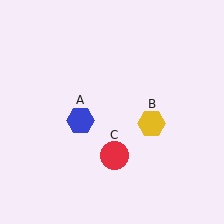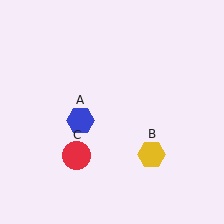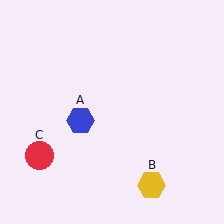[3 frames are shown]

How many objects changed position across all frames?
2 objects changed position: yellow hexagon (object B), red circle (object C).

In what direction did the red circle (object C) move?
The red circle (object C) moved left.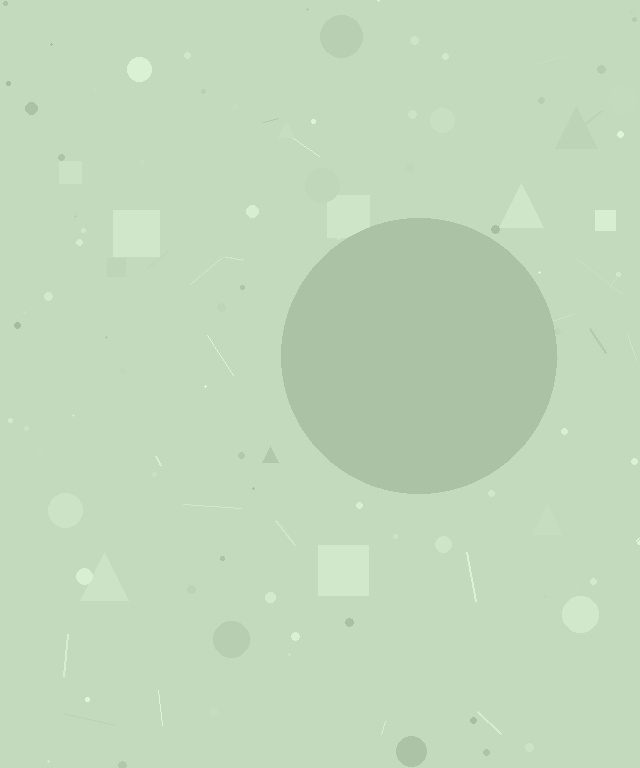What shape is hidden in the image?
A circle is hidden in the image.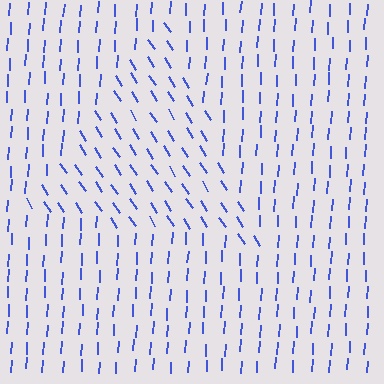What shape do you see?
I see a triangle.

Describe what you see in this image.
The image is filled with small blue line segments. A triangle region in the image has lines oriented differently from the surrounding lines, creating a visible texture boundary.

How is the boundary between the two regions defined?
The boundary is defined purely by a change in line orientation (approximately 36 degrees difference). All lines are the same color and thickness.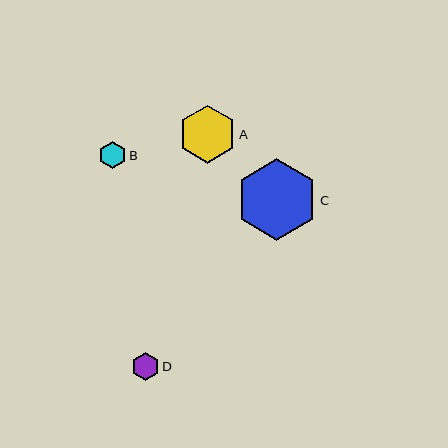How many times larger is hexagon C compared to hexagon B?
Hexagon C is approximately 3.0 times the size of hexagon B.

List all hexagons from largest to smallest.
From largest to smallest: C, A, D, B.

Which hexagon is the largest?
Hexagon C is the largest with a size of approximately 81 pixels.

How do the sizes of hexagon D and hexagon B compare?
Hexagon D and hexagon B are approximately the same size.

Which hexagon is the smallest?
Hexagon B is the smallest with a size of approximately 27 pixels.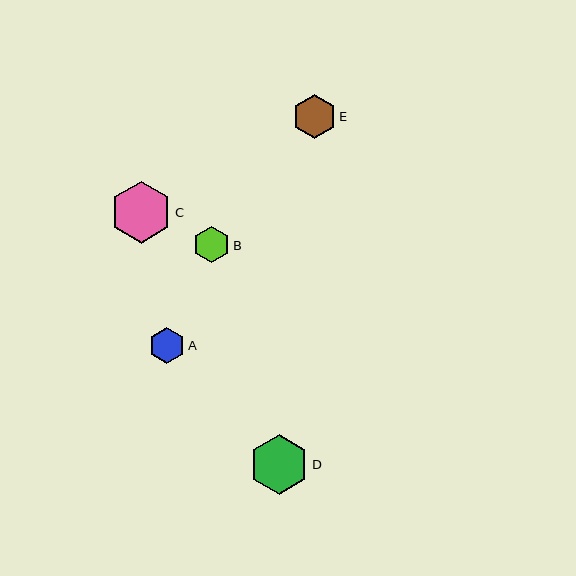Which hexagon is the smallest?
Hexagon A is the smallest with a size of approximately 36 pixels.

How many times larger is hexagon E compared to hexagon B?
Hexagon E is approximately 1.2 times the size of hexagon B.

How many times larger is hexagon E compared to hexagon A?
Hexagon E is approximately 1.2 times the size of hexagon A.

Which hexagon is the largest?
Hexagon C is the largest with a size of approximately 62 pixels.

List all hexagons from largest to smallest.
From largest to smallest: C, D, E, B, A.